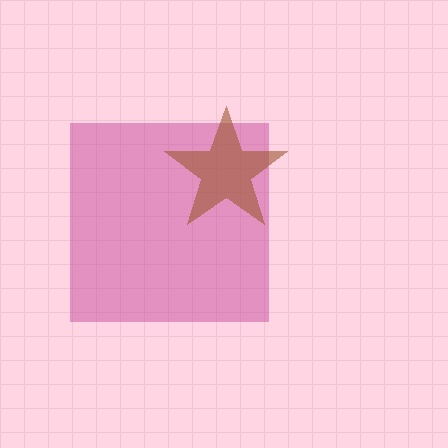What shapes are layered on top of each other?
The layered shapes are: a magenta square, a brown star.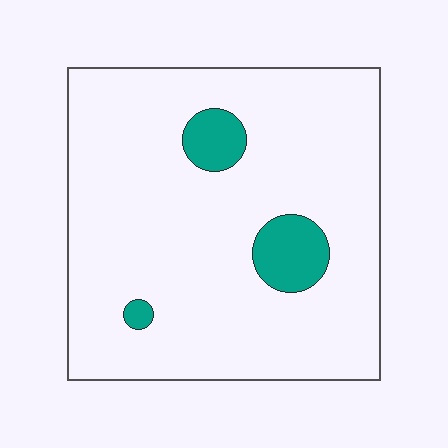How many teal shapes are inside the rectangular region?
3.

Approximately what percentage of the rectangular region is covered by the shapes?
Approximately 10%.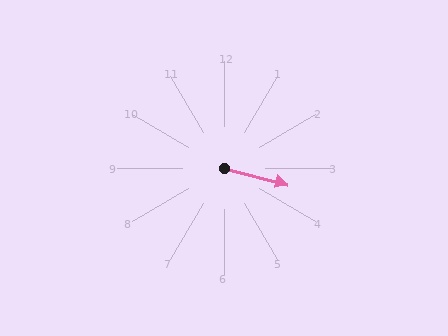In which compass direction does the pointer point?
East.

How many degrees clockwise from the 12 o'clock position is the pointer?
Approximately 104 degrees.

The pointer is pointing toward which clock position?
Roughly 3 o'clock.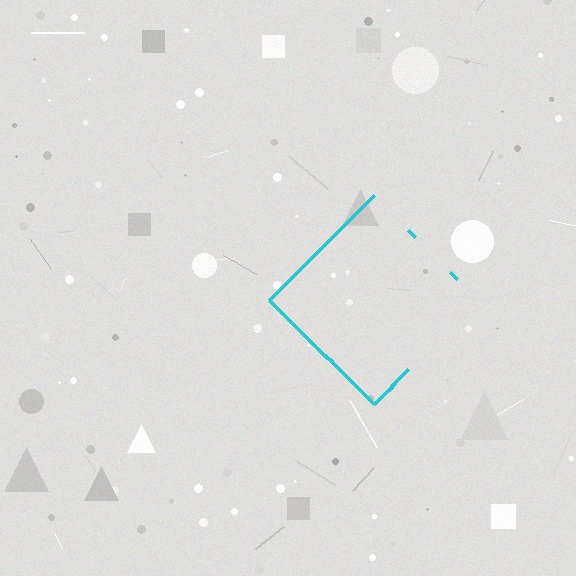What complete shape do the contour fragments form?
The contour fragments form a diamond.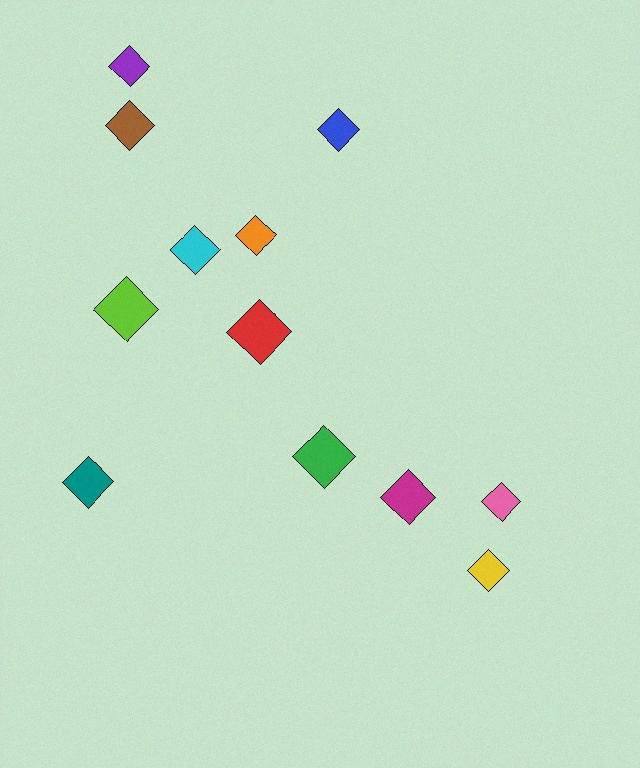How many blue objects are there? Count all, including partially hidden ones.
There is 1 blue object.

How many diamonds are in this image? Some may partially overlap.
There are 12 diamonds.